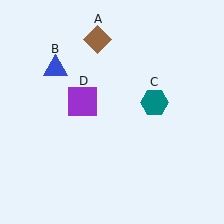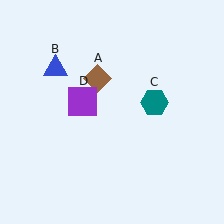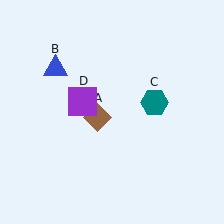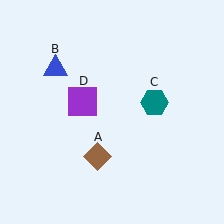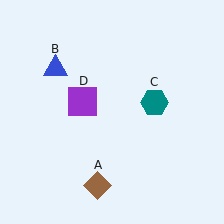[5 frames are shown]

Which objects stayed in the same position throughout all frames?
Blue triangle (object B) and teal hexagon (object C) and purple square (object D) remained stationary.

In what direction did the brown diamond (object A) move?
The brown diamond (object A) moved down.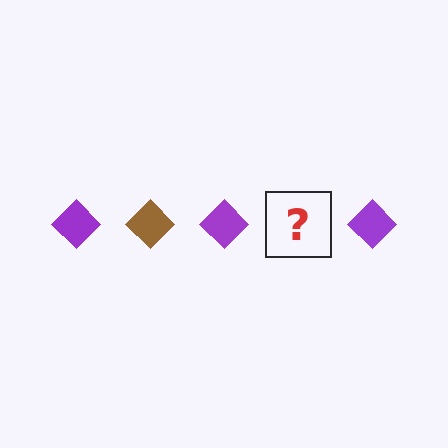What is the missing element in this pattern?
The missing element is a brown diamond.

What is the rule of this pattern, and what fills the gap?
The rule is that the pattern cycles through purple, brown diamonds. The gap should be filled with a brown diamond.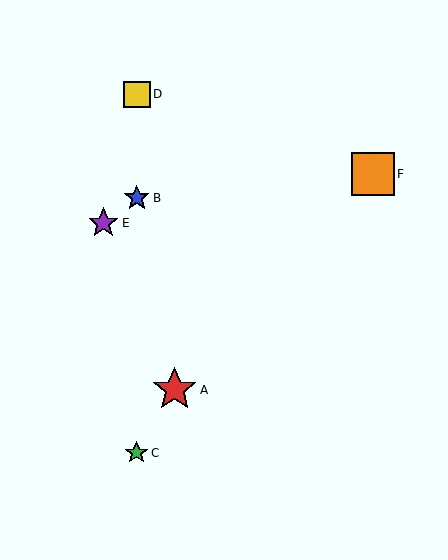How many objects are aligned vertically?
3 objects (B, C, D) are aligned vertically.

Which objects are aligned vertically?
Objects B, C, D are aligned vertically.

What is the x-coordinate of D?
Object D is at x≈137.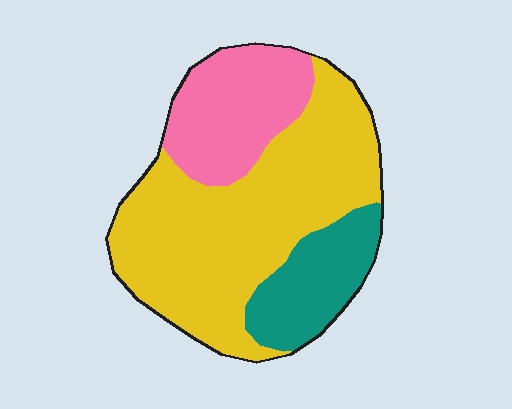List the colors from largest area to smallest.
From largest to smallest: yellow, pink, teal.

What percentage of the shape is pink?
Pink takes up about one quarter (1/4) of the shape.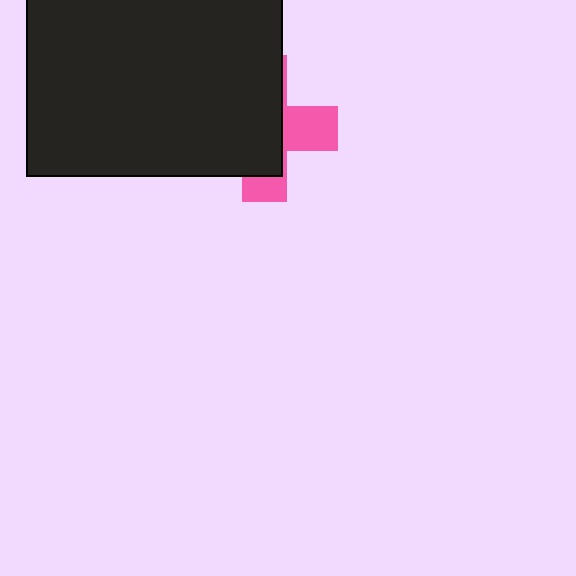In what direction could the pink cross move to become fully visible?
The pink cross could move right. That would shift it out from behind the black rectangle entirely.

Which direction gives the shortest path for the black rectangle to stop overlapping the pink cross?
Moving left gives the shortest separation.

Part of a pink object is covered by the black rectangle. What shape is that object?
It is a cross.